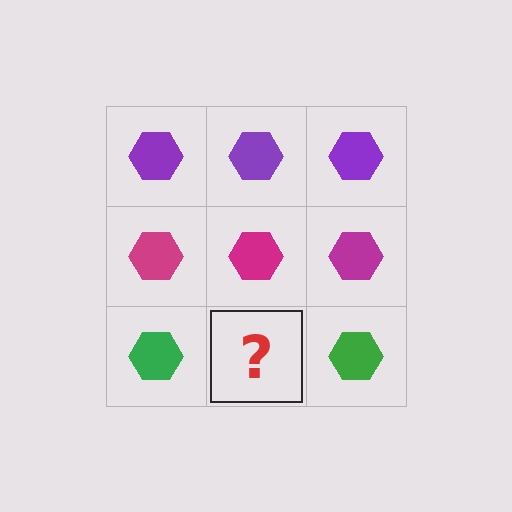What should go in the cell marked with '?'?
The missing cell should contain a green hexagon.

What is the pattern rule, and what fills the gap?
The rule is that each row has a consistent color. The gap should be filled with a green hexagon.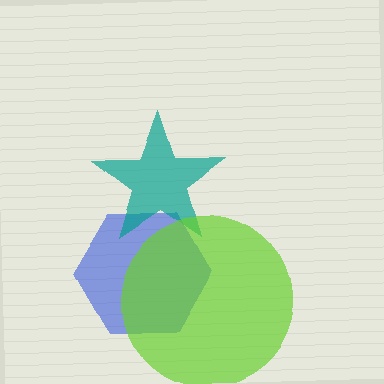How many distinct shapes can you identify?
There are 3 distinct shapes: a blue hexagon, a teal star, a lime circle.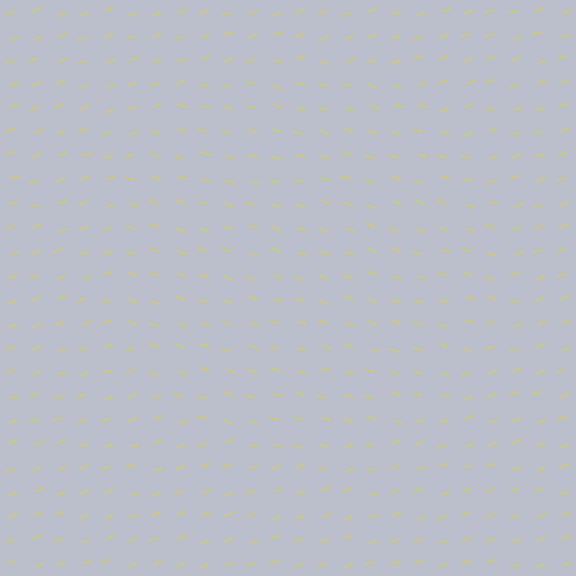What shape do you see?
I see a circle.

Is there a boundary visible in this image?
Yes, there is a texture boundary formed by a change in line orientation.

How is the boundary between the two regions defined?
The boundary is defined purely by a change in line orientation (approximately 37 degrees difference). All lines are the same color and thickness.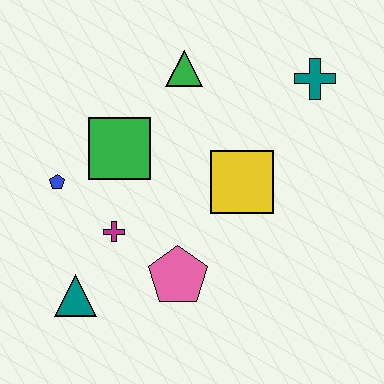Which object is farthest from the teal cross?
The teal triangle is farthest from the teal cross.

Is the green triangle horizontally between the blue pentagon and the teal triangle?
No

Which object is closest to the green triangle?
The green square is closest to the green triangle.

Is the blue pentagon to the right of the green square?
No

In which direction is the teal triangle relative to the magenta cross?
The teal triangle is below the magenta cross.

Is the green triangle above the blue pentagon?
Yes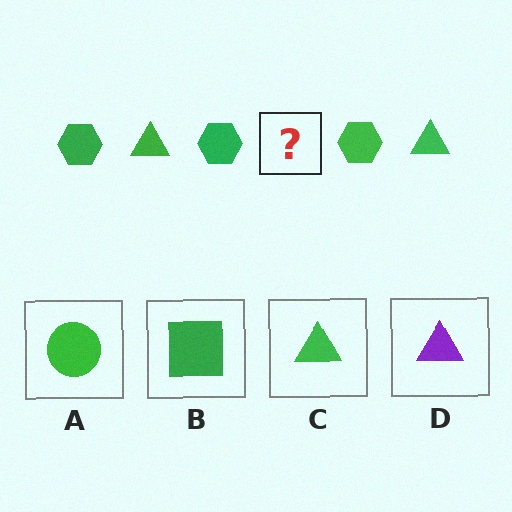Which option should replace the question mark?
Option C.